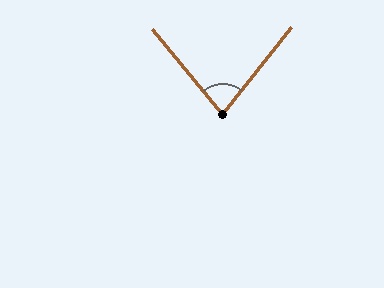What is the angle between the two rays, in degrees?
Approximately 78 degrees.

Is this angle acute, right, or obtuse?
It is acute.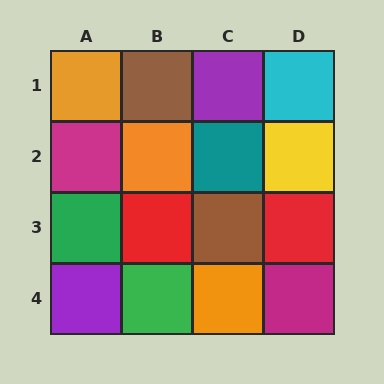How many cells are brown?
2 cells are brown.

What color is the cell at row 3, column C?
Brown.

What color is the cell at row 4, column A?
Purple.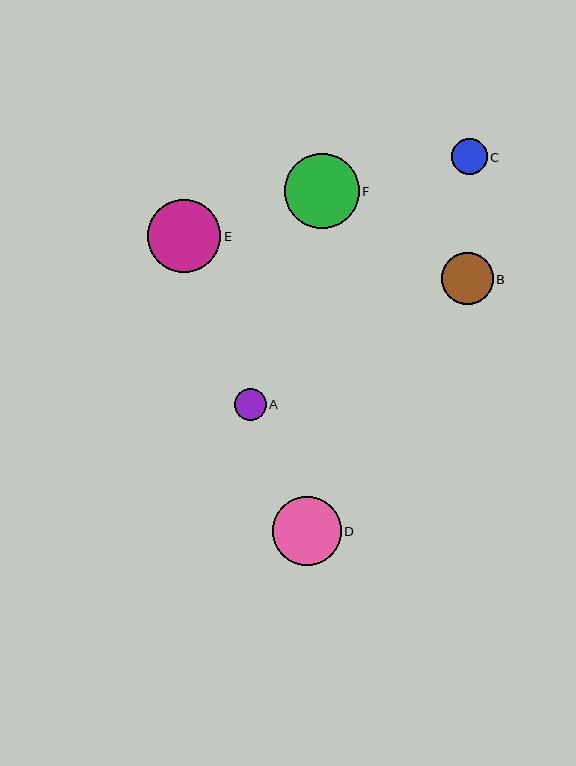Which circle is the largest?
Circle F is the largest with a size of approximately 75 pixels.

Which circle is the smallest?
Circle A is the smallest with a size of approximately 32 pixels.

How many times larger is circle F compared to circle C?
Circle F is approximately 2.1 times the size of circle C.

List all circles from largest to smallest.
From largest to smallest: F, E, D, B, C, A.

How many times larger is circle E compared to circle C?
Circle E is approximately 2.0 times the size of circle C.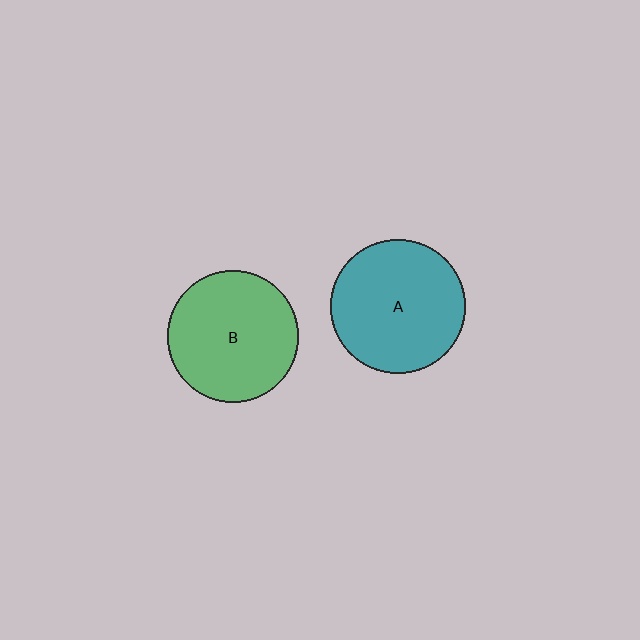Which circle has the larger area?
Circle A (teal).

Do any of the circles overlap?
No, none of the circles overlap.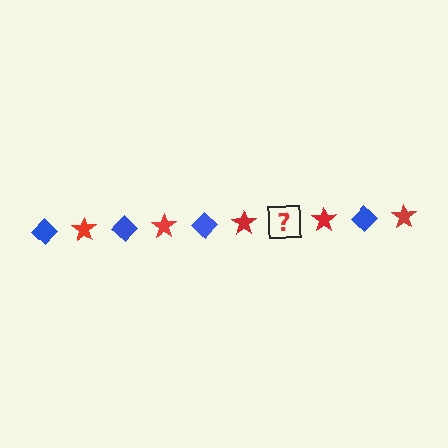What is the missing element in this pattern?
The missing element is a blue diamond.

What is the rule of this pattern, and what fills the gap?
The rule is that the pattern alternates between blue diamond and red star. The gap should be filled with a blue diamond.